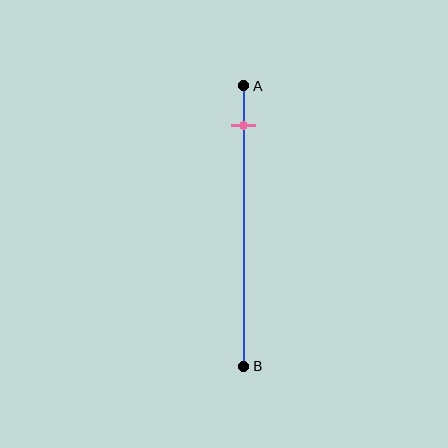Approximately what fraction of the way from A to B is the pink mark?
The pink mark is approximately 15% of the way from A to B.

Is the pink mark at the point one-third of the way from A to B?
No, the mark is at about 15% from A, not at the 33% one-third point.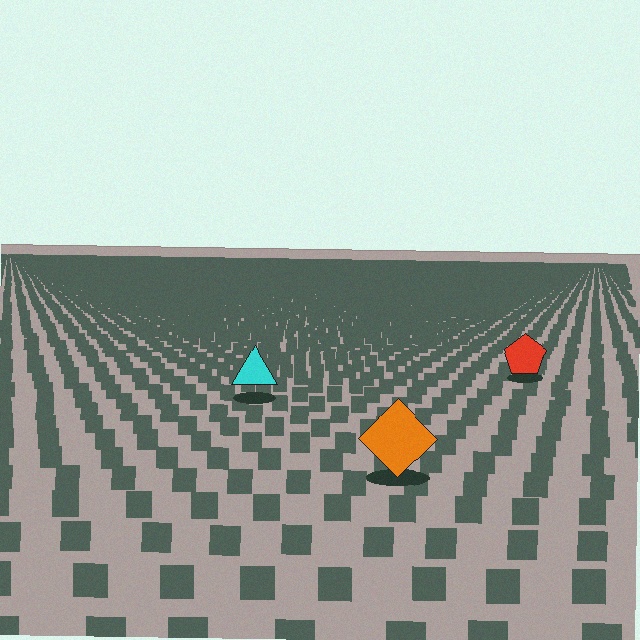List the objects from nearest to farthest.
From nearest to farthest: the orange diamond, the cyan triangle, the red pentagon.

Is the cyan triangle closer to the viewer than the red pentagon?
Yes. The cyan triangle is closer — you can tell from the texture gradient: the ground texture is coarser near it.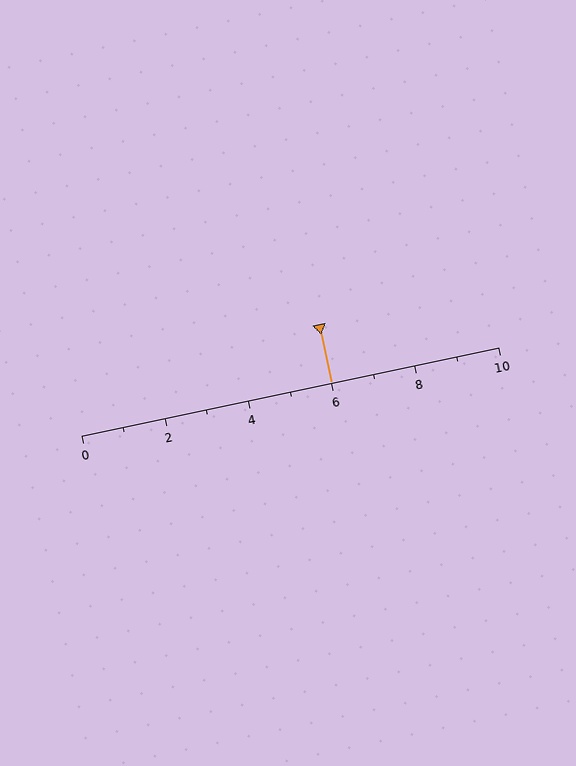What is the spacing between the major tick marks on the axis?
The major ticks are spaced 2 apart.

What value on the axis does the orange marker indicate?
The marker indicates approximately 6.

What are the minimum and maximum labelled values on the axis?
The axis runs from 0 to 10.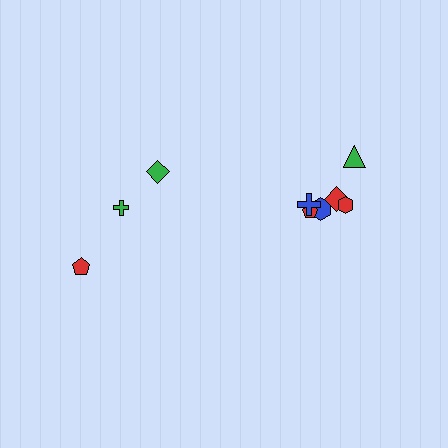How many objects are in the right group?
There are 6 objects.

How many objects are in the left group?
There are 3 objects.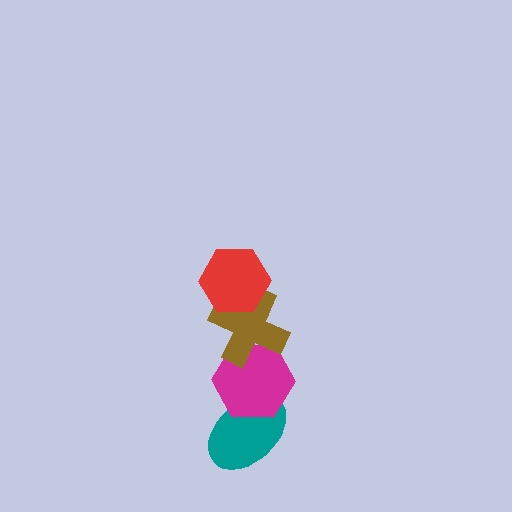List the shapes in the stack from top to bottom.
From top to bottom: the red hexagon, the brown cross, the magenta hexagon, the teal ellipse.